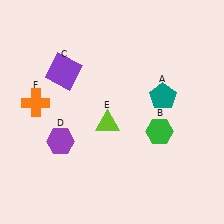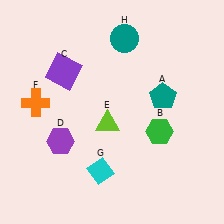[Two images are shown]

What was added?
A cyan diamond (G), a teal circle (H) were added in Image 2.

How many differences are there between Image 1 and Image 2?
There are 2 differences between the two images.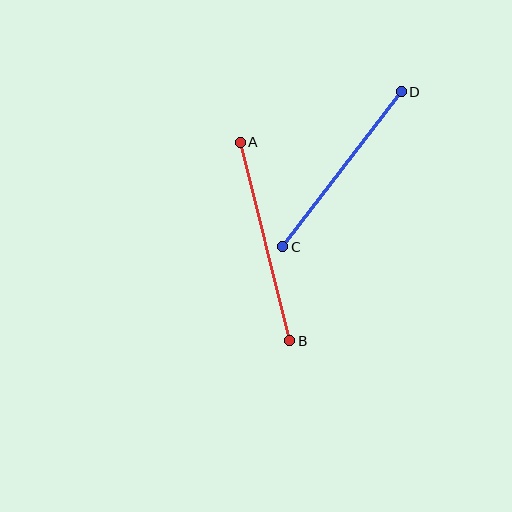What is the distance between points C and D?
The distance is approximately 195 pixels.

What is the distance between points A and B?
The distance is approximately 205 pixels.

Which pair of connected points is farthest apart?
Points A and B are farthest apart.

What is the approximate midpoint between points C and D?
The midpoint is at approximately (342, 169) pixels.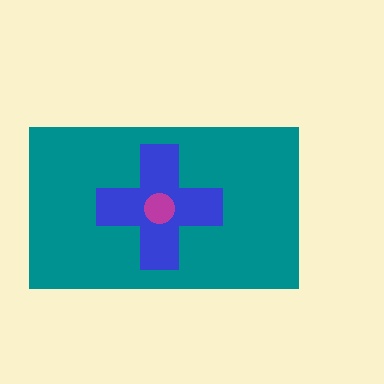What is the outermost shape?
The teal rectangle.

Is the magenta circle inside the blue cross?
Yes.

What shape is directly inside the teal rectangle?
The blue cross.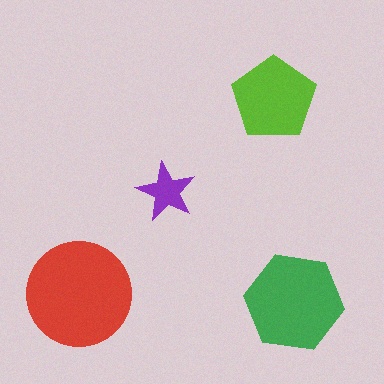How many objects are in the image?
There are 4 objects in the image.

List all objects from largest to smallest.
The red circle, the green hexagon, the lime pentagon, the purple star.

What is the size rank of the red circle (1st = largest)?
1st.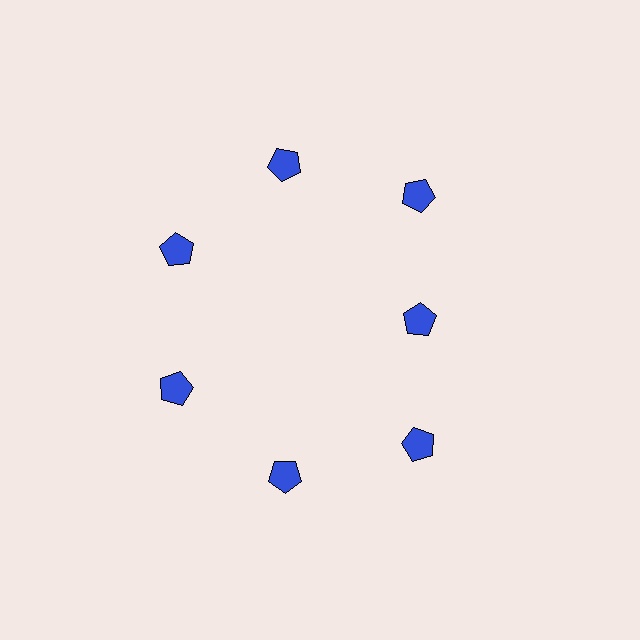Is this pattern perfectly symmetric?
No. The 7 blue pentagons are arranged in a ring, but one element near the 3 o'clock position is pulled inward toward the center, breaking the 7-fold rotational symmetry.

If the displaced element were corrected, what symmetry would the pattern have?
It would have 7-fold rotational symmetry — the pattern would map onto itself every 51 degrees.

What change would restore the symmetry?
The symmetry would be restored by moving it outward, back onto the ring so that all 7 pentagons sit at equal angles and equal distance from the center.